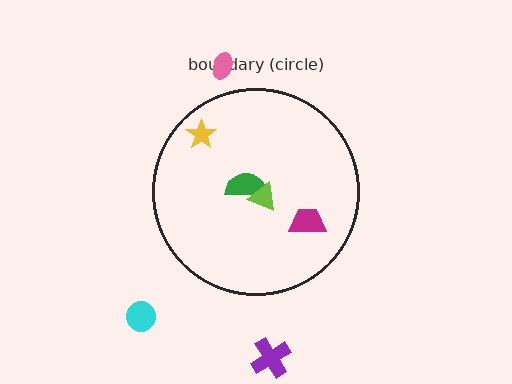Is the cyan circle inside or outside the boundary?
Outside.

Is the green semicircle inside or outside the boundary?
Inside.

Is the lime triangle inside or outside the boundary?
Inside.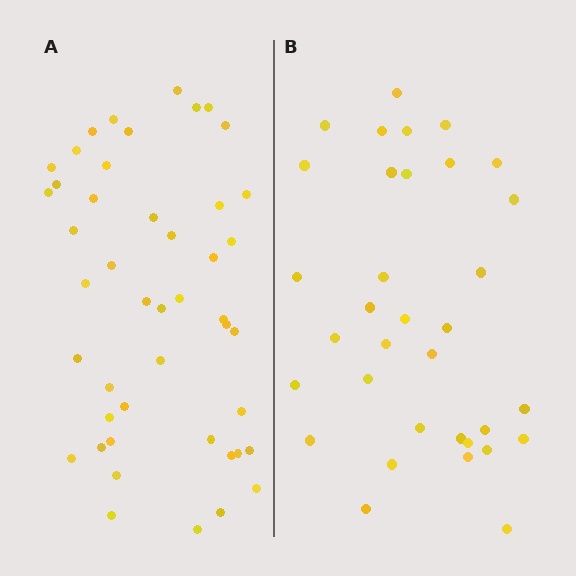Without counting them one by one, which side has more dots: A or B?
Region A (the left region) has more dots.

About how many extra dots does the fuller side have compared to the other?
Region A has roughly 12 or so more dots than region B.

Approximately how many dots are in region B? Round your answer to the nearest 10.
About 30 dots. (The exact count is 34, which rounds to 30.)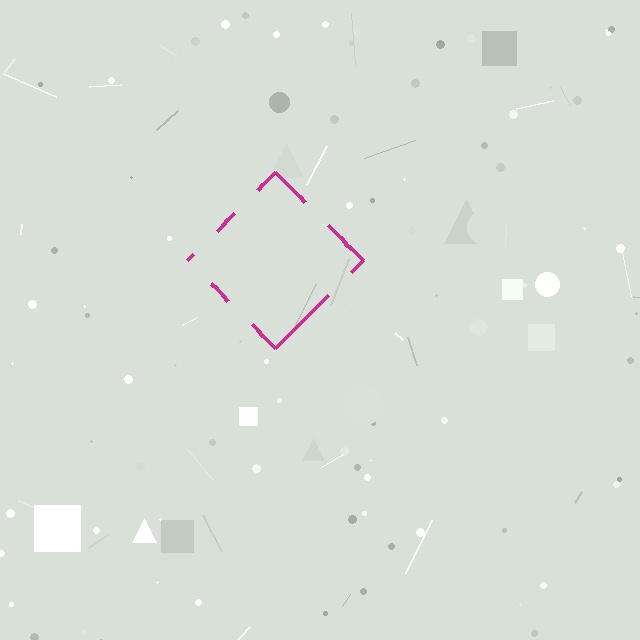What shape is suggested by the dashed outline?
The dashed outline suggests a diamond.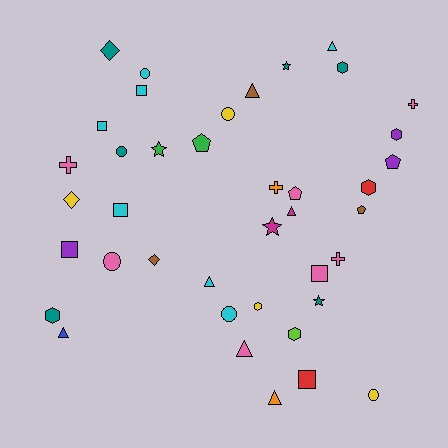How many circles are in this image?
There are 6 circles.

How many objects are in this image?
There are 40 objects.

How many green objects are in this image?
There are 2 green objects.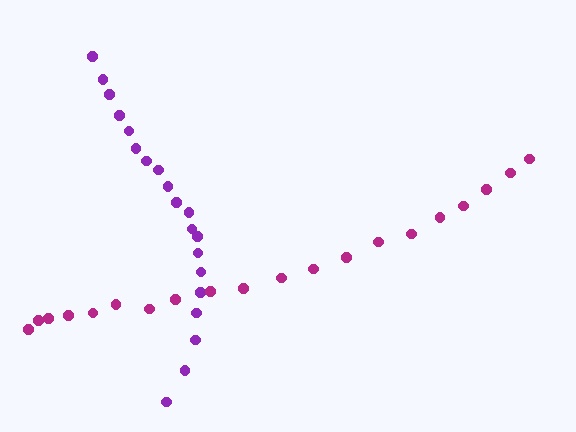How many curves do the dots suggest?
There are 2 distinct paths.